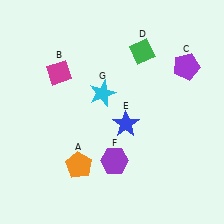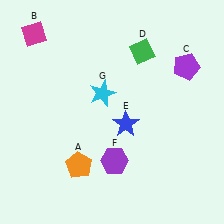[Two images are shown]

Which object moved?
The magenta diamond (B) moved up.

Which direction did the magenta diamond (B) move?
The magenta diamond (B) moved up.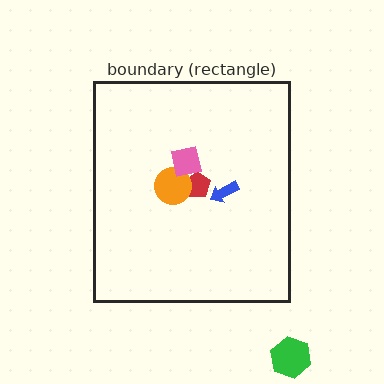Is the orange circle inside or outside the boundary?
Inside.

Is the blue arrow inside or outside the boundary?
Inside.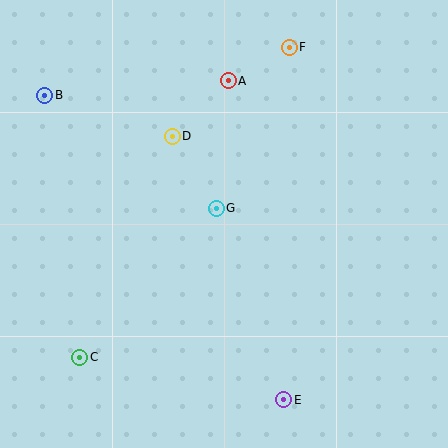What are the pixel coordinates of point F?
Point F is at (289, 47).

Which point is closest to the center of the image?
Point G at (216, 208) is closest to the center.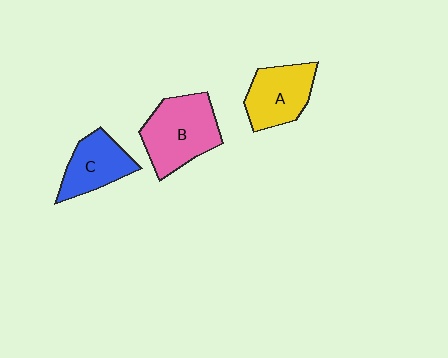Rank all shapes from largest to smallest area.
From largest to smallest: B (pink), A (yellow), C (blue).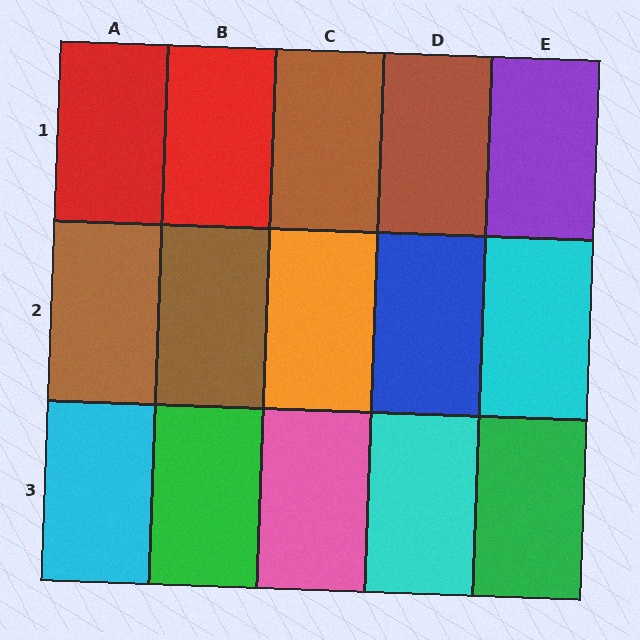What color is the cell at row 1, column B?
Red.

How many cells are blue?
1 cell is blue.